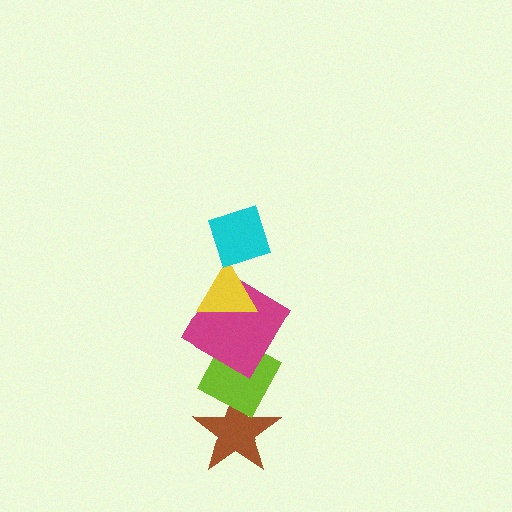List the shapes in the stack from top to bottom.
From top to bottom: the cyan diamond, the yellow triangle, the magenta diamond, the lime diamond, the brown star.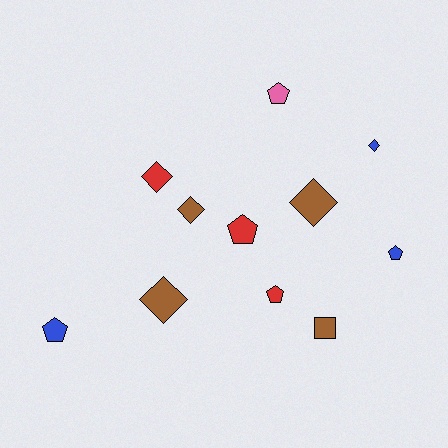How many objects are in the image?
There are 11 objects.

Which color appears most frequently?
Brown, with 4 objects.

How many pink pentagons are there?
There is 1 pink pentagon.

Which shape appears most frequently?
Diamond, with 5 objects.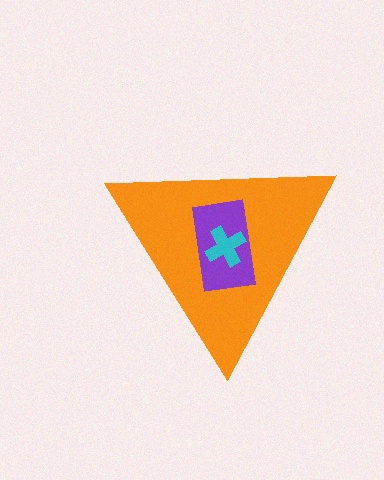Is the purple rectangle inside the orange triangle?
Yes.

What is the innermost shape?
The cyan cross.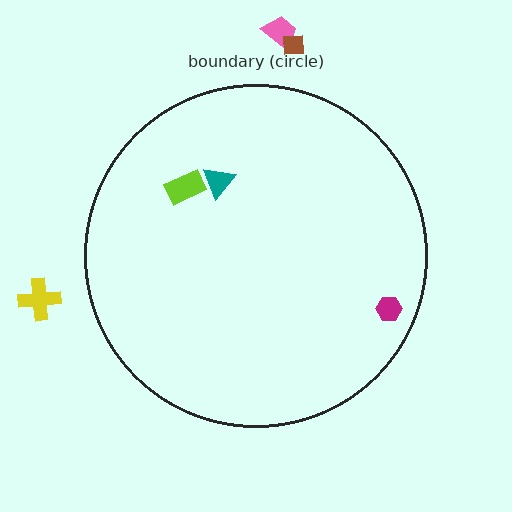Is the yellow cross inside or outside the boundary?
Outside.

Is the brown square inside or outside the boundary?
Outside.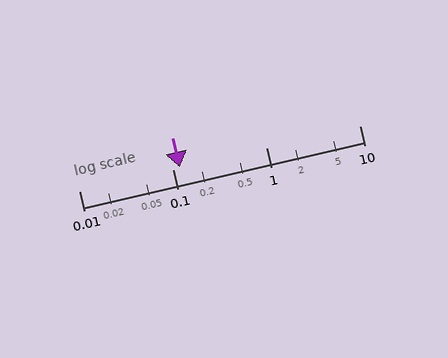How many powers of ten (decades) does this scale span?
The scale spans 3 decades, from 0.01 to 10.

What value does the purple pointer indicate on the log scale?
The pointer indicates approximately 0.12.